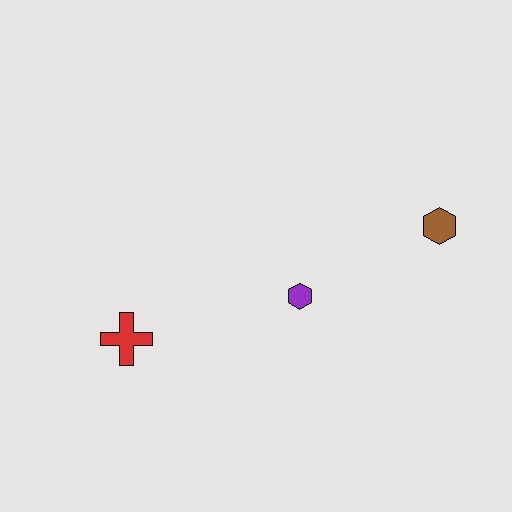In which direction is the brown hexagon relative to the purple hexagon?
The brown hexagon is to the right of the purple hexagon.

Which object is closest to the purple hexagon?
The brown hexagon is closest to the purple hexagon.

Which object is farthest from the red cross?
The brown hexagon is farthest from the red cross.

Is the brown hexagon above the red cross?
Yes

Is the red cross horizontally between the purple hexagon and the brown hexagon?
No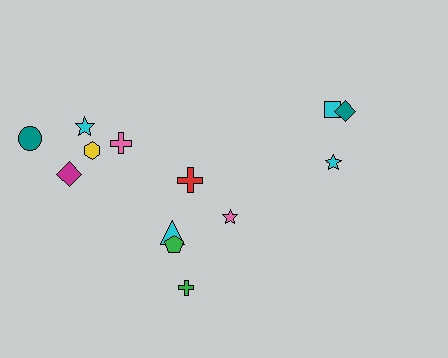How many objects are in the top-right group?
There are 3 objects.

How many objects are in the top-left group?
There are 5 objects.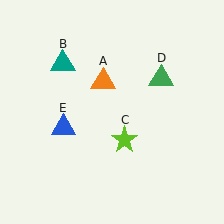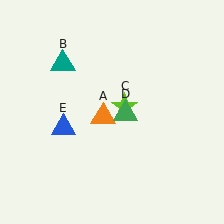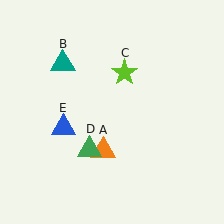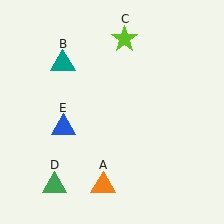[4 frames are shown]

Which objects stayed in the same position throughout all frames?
Teal triangle (object B) and blue triangle (object E) remained stationary.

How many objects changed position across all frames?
3 objects changed position: orange triangle (object A), lime star (object C), green triangle (object D).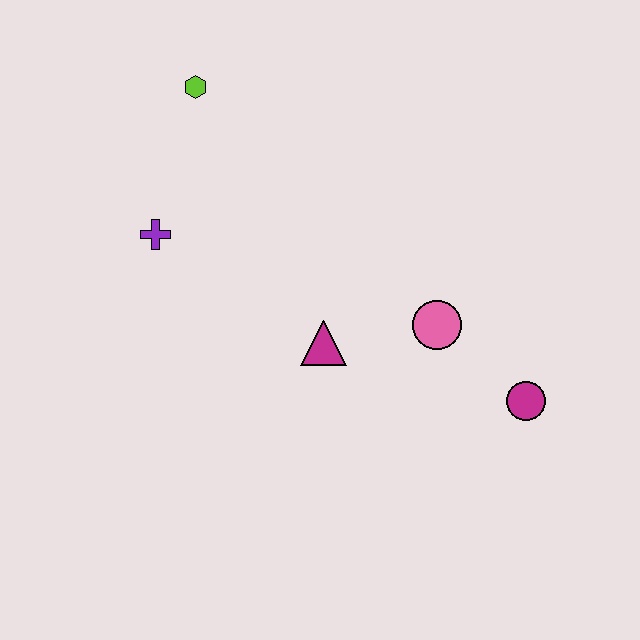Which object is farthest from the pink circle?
The lime hexagon is farthest from the pink circle.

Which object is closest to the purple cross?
The lime hexagon is closest to the purple cross.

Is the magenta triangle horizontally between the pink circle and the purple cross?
Yes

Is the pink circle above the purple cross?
No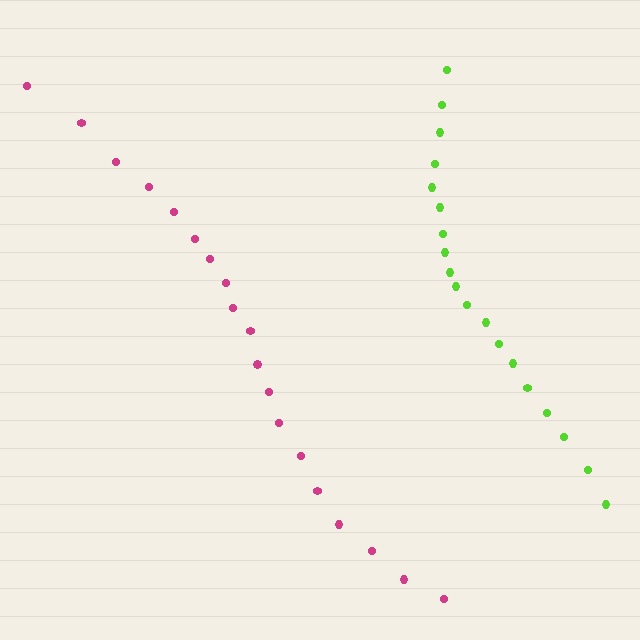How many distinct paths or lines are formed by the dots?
There are 2 distinct paths.